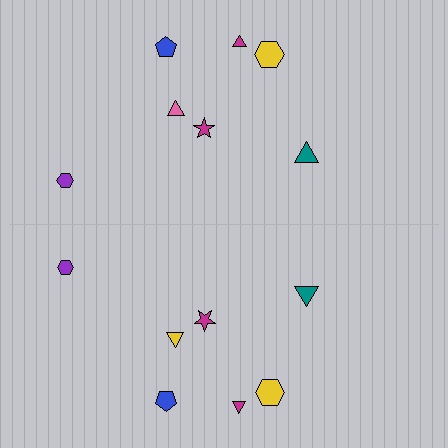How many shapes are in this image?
There are 14 shapes in this image.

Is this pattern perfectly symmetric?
No, the pattern is not perfectly symmetric. The yellow triangle on the bottom side breaks the symmetry — its mirror counterpart is pink.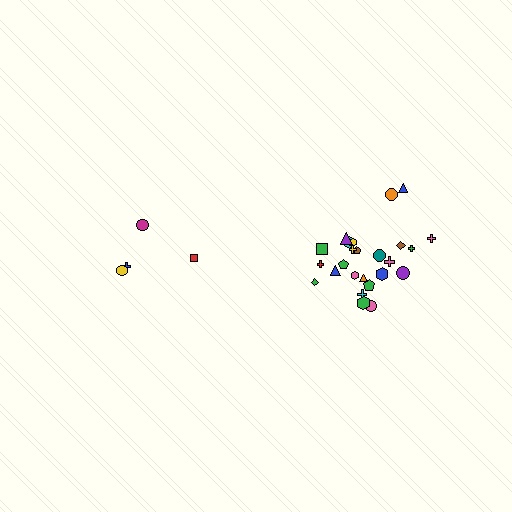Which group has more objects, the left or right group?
The right group.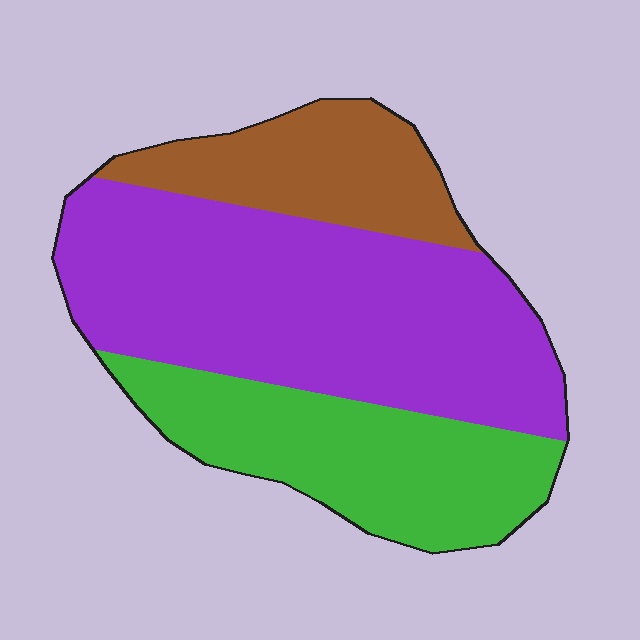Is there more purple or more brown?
Purple.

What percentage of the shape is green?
Green covers about 30% of the shape.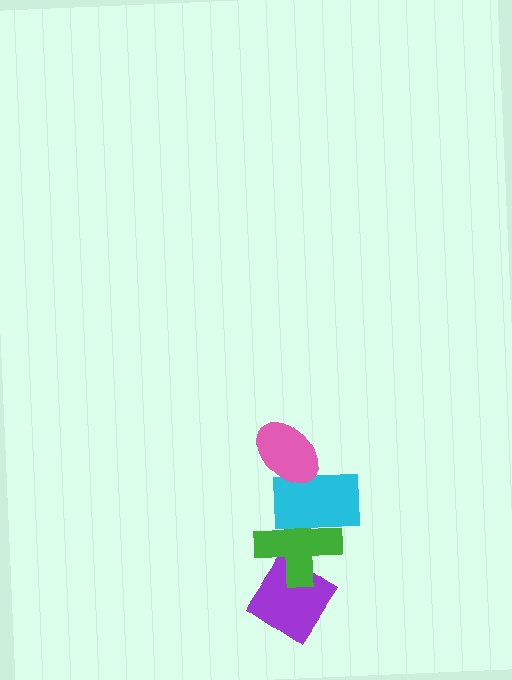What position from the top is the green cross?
The green cross is 3rd from the top.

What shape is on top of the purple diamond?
The green cross is on top of the purple diamond.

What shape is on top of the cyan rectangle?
The pink ellipse is on top of the cyan rectangle.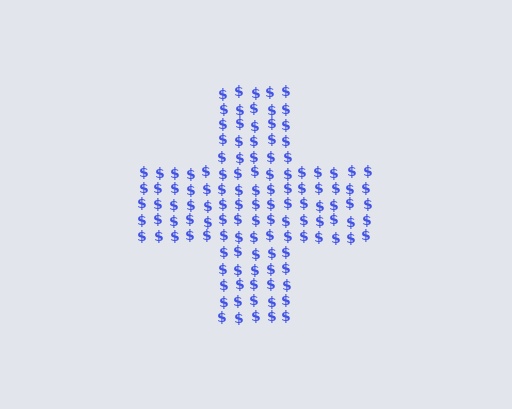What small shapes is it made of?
It is made of small dollar signs.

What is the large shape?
The large shape is a cross.